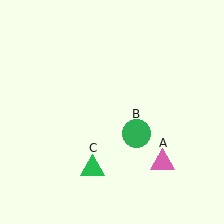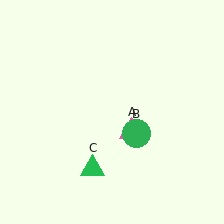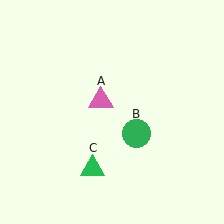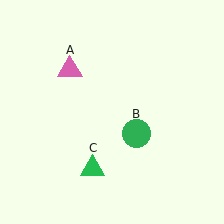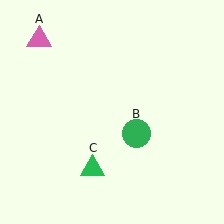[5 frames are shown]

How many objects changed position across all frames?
1 object changed position: pink triangle (object A).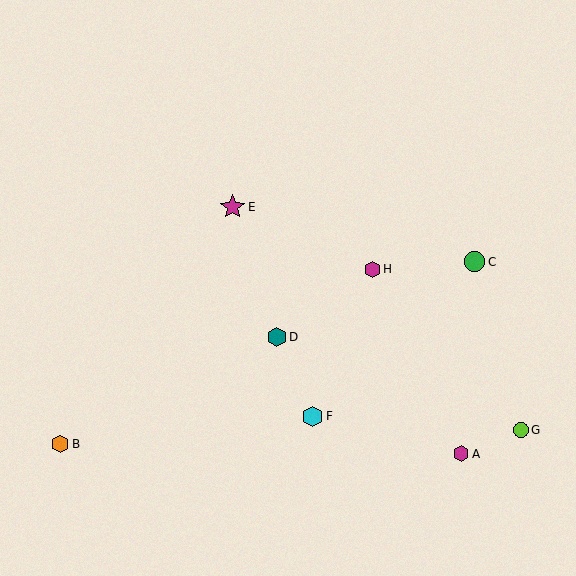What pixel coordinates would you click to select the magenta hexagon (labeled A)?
Click at (461, 454) to select the magenta hexagon A.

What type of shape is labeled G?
Shape G is a lime circle.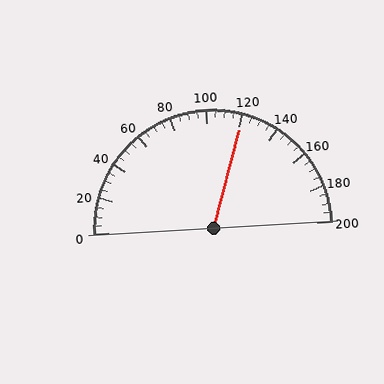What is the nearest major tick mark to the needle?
The nearest major tick mark is 120.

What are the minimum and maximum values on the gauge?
The gauge ranges from 0 to 200.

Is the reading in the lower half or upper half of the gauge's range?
The reading is in the upper half of the range (0 to 200).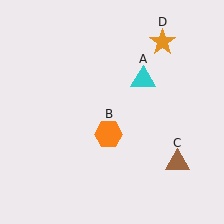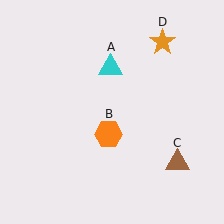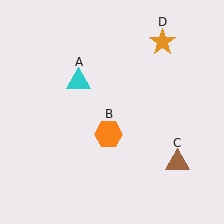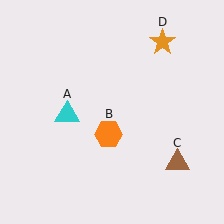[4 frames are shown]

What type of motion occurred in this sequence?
The cyan triangle (object A) rotated counterclockwise around the center of the scene.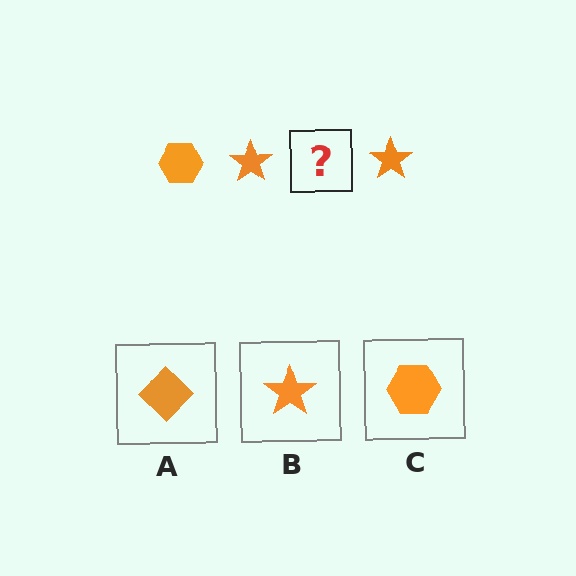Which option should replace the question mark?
Option C.